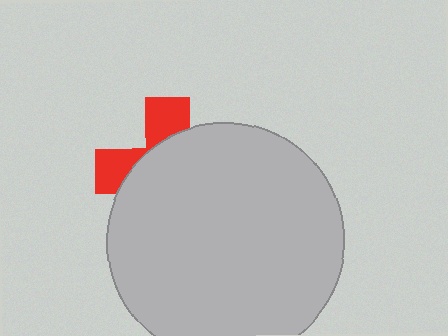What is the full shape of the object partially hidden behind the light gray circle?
The partially hidden object is a red cross.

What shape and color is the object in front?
The object in front is a light gray circle.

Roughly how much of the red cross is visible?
A small part of it is visible (roughly 31%).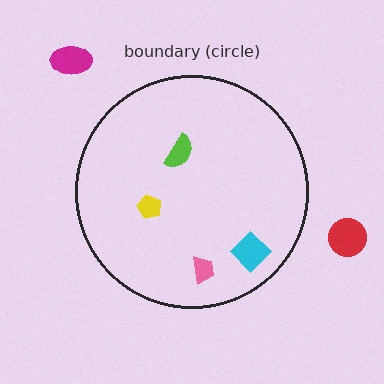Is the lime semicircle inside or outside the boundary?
Inside.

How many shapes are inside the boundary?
4 inside, 2 outside.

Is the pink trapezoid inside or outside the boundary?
Inside.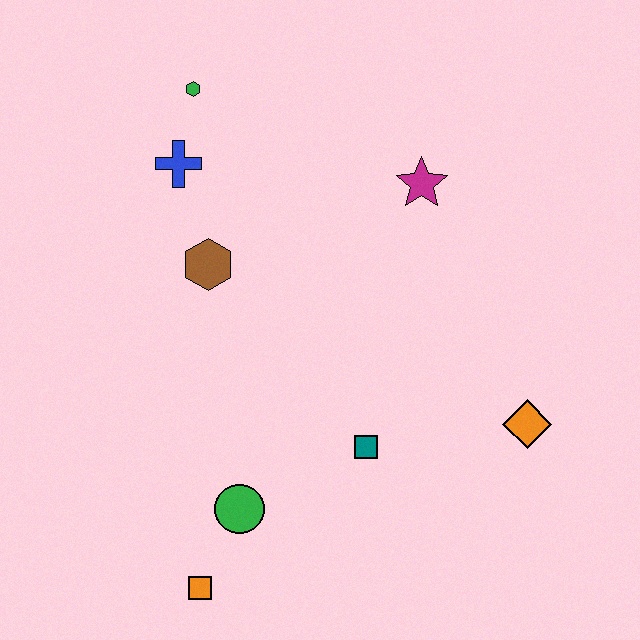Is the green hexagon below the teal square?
No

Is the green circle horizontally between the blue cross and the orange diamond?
Yes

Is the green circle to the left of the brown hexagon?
No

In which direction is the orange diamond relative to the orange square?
The orange diamond is to the right of the orange square.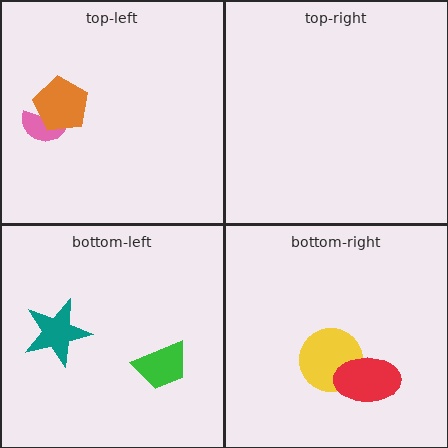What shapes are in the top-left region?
The pink semicircle, the orange pentagon.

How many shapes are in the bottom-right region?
2.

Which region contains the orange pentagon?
The top-left region.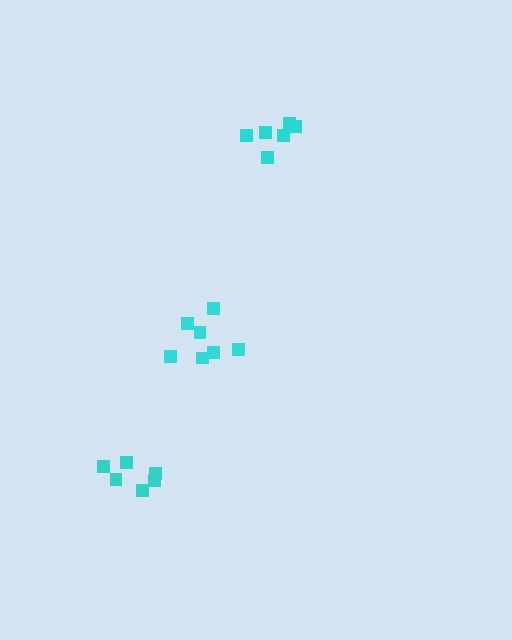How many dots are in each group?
Group 1: 6 dots, Group 2: 7 dots, Group 3: 6 dots (19 total).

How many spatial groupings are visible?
There are 3 spatial groupings.